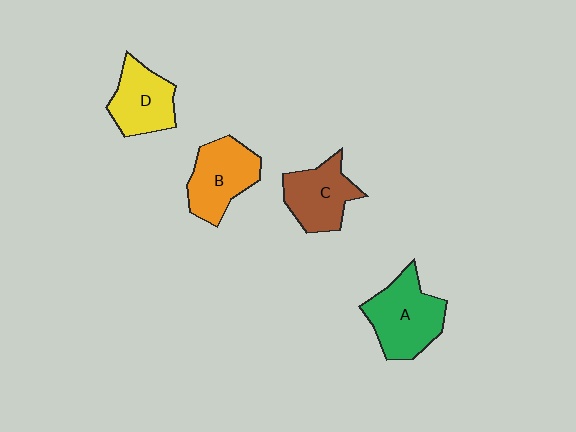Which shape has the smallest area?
Shape D (yellow).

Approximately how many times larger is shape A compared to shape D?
Approximately 1.3 times.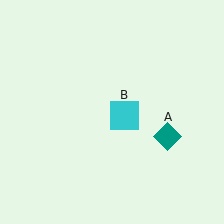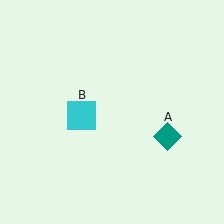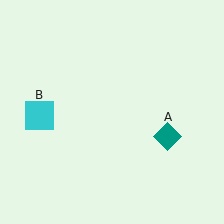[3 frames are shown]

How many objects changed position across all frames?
1 object changed position: cyan square (object B).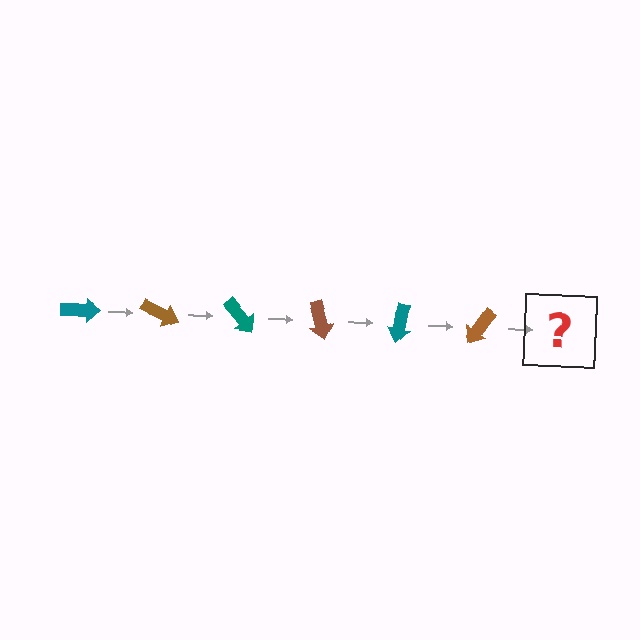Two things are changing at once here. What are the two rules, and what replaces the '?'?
The two rules are that it rotates 25 degrees each step and the color cycles through teal and brown. The '?' should be a teal arrow, rotated 150 degrees from the start.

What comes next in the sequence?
The next element should be a teal arrow, rotated 150 degrees from the start.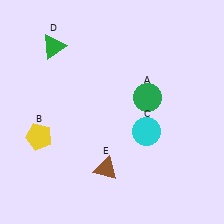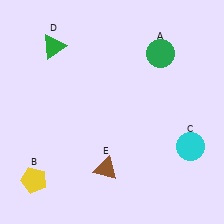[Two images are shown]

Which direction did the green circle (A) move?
The green circle (A) moved up.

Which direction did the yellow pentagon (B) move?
The yellow pentagon (B) moved down.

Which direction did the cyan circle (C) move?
The cyan circle (C) moved right.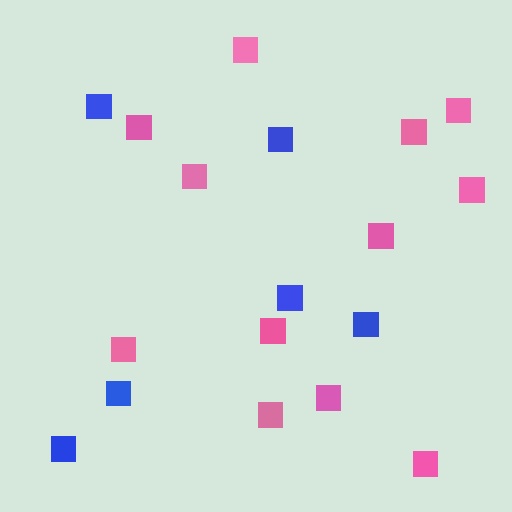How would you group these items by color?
There are 2 groups: one group of blue squares (6) and one group of pink squares (12).